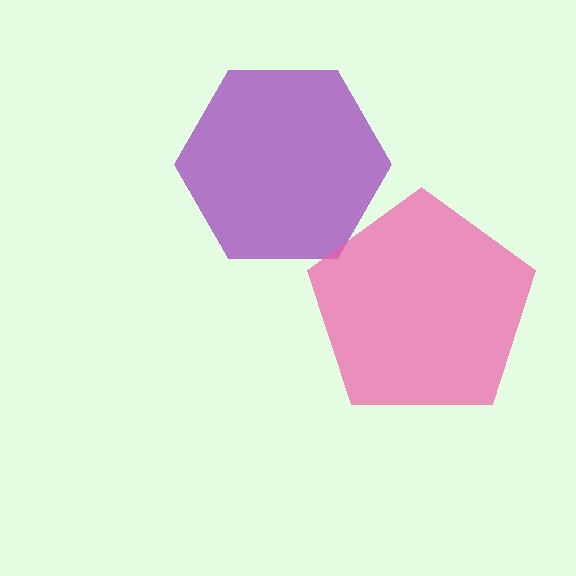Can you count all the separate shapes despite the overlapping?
Yes, there are 2 separate shapes.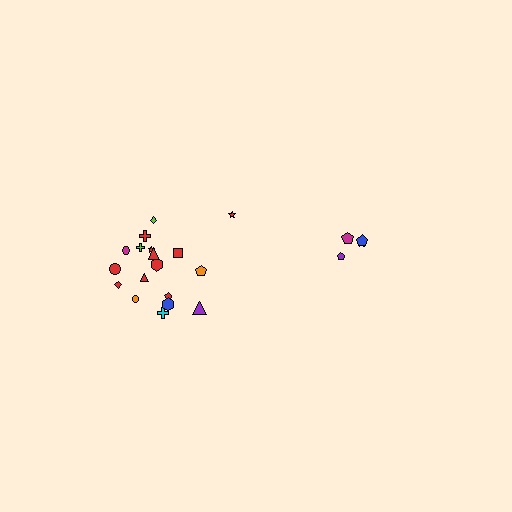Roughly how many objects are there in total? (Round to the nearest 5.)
Roughly 20 objects in total.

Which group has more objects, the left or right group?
The left group.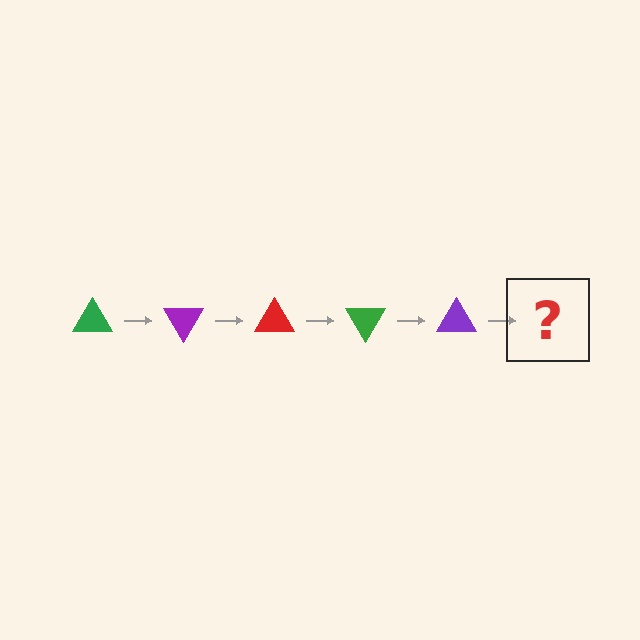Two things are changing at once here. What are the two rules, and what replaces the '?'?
The two rules are that it rotates 60 degrees each step and the color cycles through green, purple, and red. The '?' should be a red triangle, rotated 300 degrees from the start.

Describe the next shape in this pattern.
It should be a red triangle, rotated 300 degrees from the start.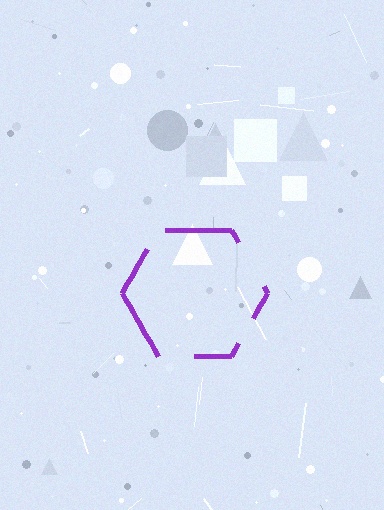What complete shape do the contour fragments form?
The contour fragments form a hexagon.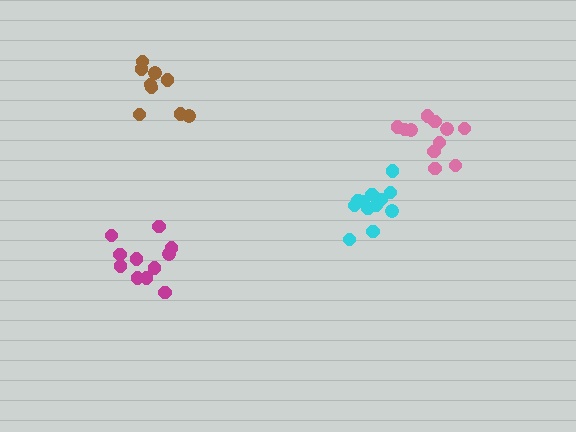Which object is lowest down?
The magenta cluster is bottommost.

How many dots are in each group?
Group 1: 11 dots, Group 2: 11 dots, Group 3: 12 dots, Group 4: 9 dots (43 total).